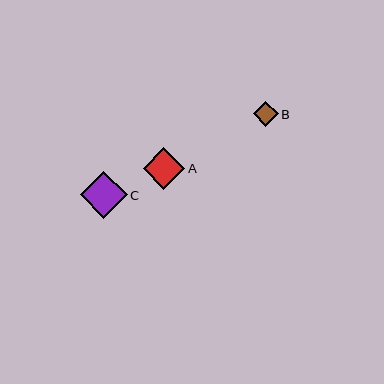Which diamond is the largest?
Diamond C is the largest with a size of approximately 47 pixels.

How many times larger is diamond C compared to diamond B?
Diamond C is approximately 1.9 times the size of diamond B.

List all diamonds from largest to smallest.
From largest to smallest: C, A, B.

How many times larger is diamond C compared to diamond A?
Diamond C is approximately 1.1 times the size of diamond A.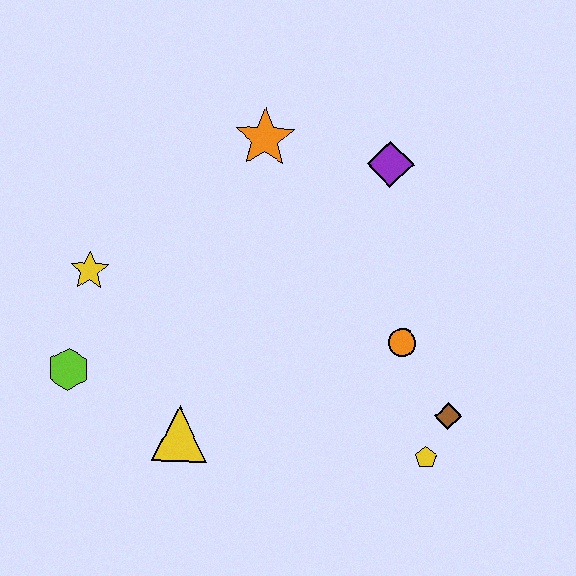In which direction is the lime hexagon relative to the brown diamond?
The lime hexagon is to the left of the brown diamond.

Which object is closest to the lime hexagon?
The yellow star is closest to the lime hexagon.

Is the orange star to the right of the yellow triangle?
Yes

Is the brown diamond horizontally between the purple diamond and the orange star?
No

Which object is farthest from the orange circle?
The lime hexagon is farthest from the orange circle.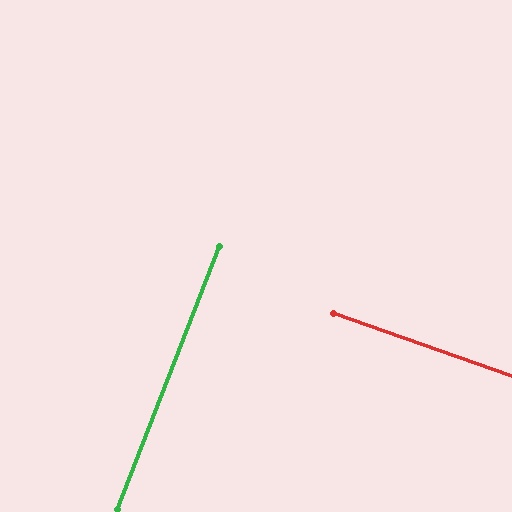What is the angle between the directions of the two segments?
Approximately 88 degrees.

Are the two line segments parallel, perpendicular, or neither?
Perpendicular — they meet at approximately 88°.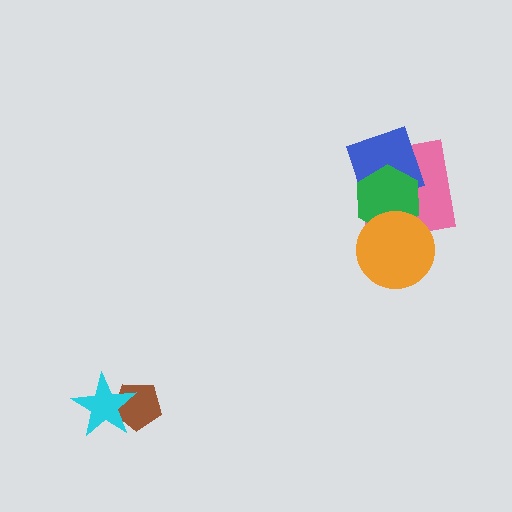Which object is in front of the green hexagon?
The orange circle is in front of the green hexagon.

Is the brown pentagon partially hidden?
Yes, it is partially covered by another shape.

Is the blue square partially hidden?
Yes, it is partially covered by another shape.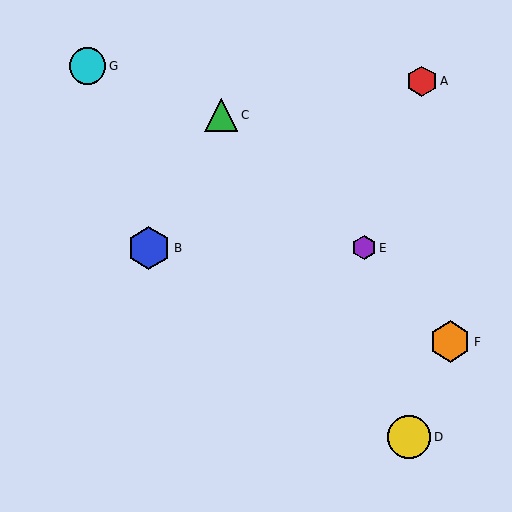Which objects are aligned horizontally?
Objects B, E are aligned horizontally.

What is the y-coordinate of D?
Object D is at y≈437.